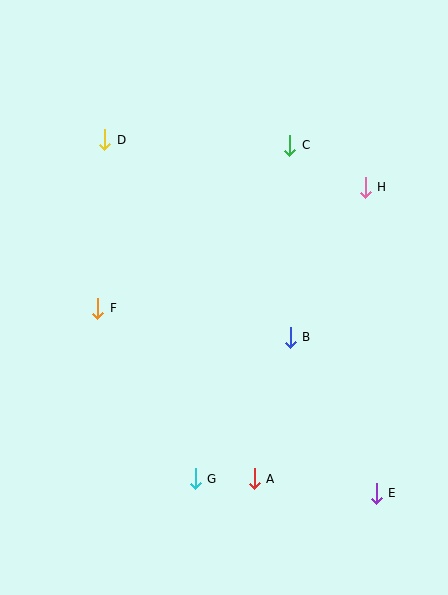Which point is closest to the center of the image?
Point B at (290, 337) is closest to the center.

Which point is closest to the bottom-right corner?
Point E is closest to the bottom-right corner.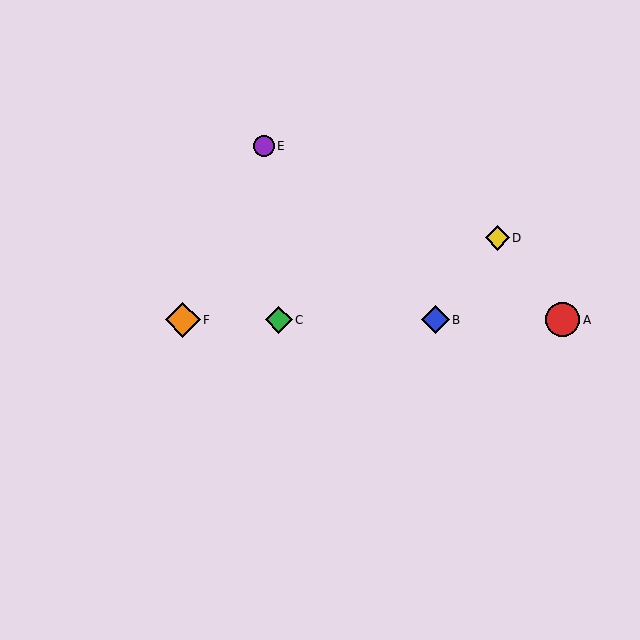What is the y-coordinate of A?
Object A is at y≈320.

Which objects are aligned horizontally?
Objects A, B, C, F are aligned horizontally.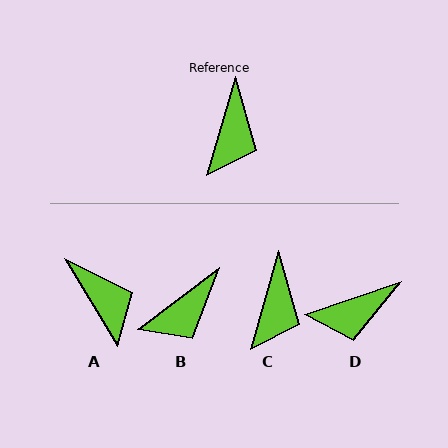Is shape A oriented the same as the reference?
No, it is off by about 47 degrees.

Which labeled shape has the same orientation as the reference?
C.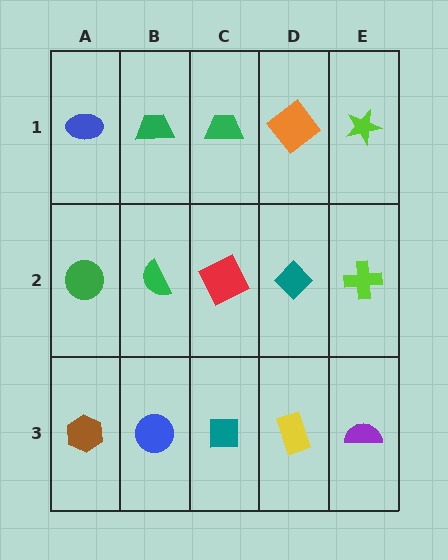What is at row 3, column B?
A blue circle.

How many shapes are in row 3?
5 shapes.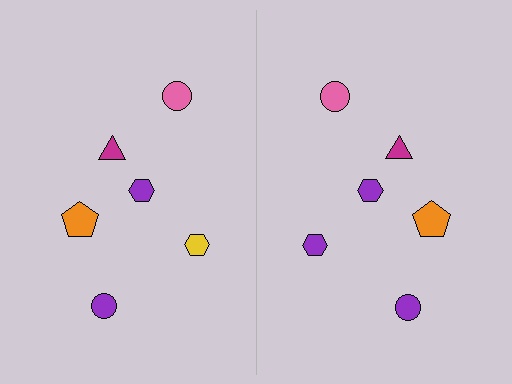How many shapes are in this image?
There are 12 shapes in this image.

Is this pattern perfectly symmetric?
No, the pattern is not perfectly symmetric. The purple hexagon on the right side breaks the symmetry — its mirror counterpart is yellow.